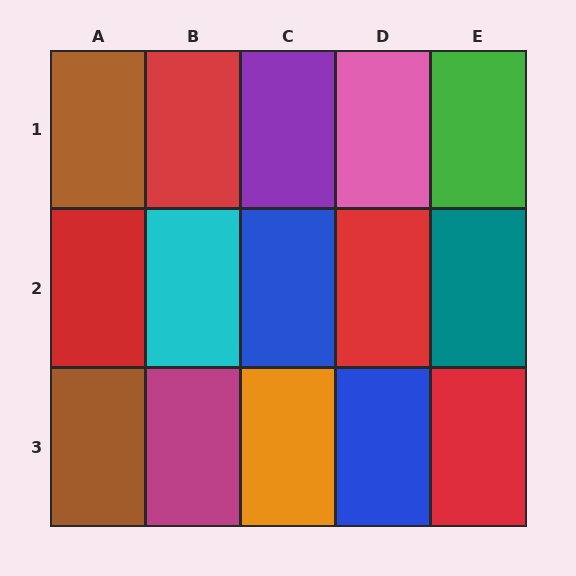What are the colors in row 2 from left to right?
Red, cyan, blue, red, teal.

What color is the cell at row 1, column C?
Purple.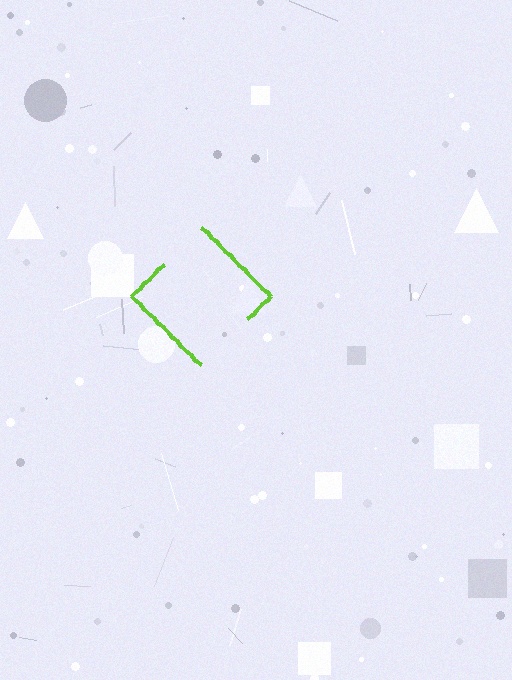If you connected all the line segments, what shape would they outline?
They would outline a diamond.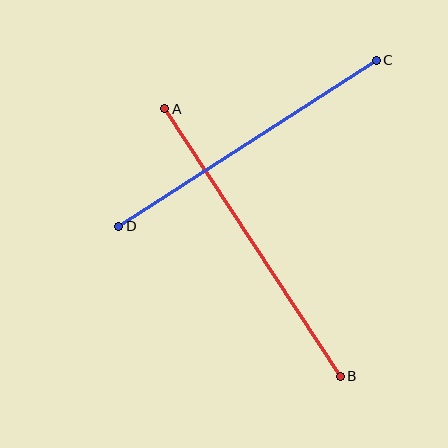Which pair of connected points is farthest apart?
Points A and B are farthest apart.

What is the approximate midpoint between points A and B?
The midpoint is at approximately (253, 242) pixels.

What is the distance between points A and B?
The distance is approximately 320 pixels.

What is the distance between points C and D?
The distance is approximately 306 pixels.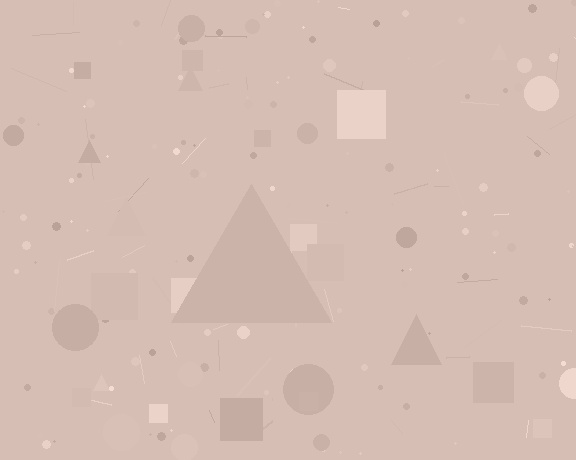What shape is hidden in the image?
A triangle is hidden in the image.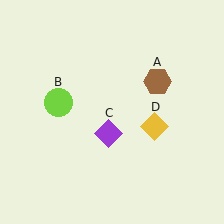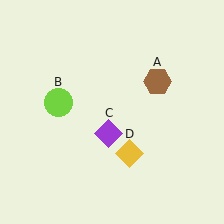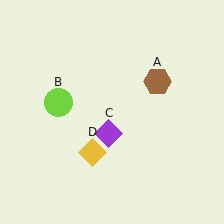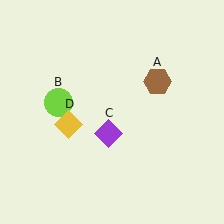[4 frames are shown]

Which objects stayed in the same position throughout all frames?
Brown hexagon (object A) and lime circle (object B) and purple diamond (object C) remained stationary.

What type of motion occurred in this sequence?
The yellow diamond (object D) rotated clockwise around the center of the scene.